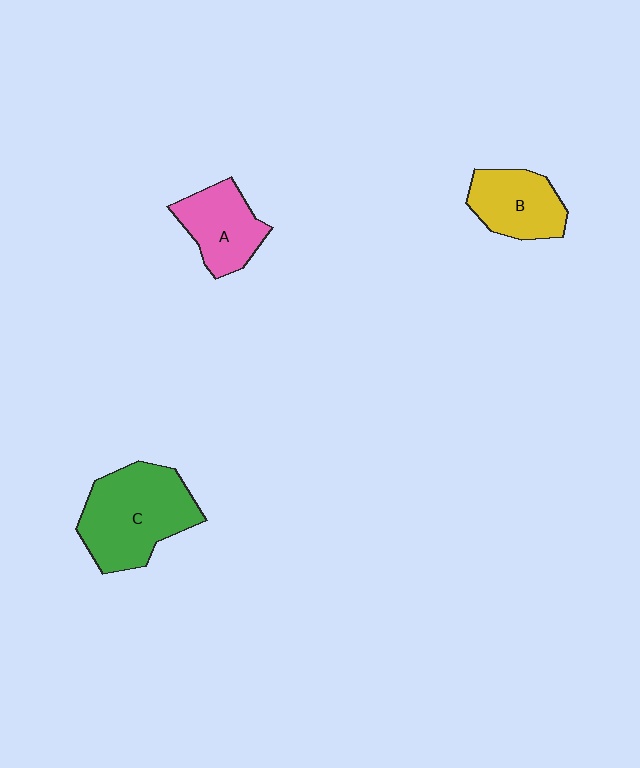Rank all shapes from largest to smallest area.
From largest to smallest: C (green), B (yellow), A (pink).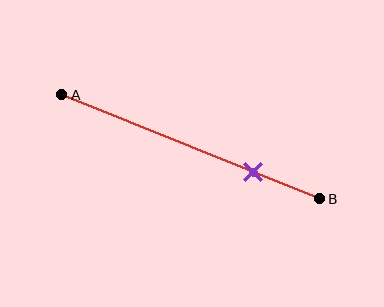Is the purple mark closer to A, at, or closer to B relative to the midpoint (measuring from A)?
The purple mark is closer to point B than the midpoint of segment AB.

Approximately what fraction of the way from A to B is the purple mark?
The purple mark is approximately 75% of the way from A to B.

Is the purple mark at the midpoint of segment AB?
No, the mark is at about 75% from A, not at the 50% midpoint.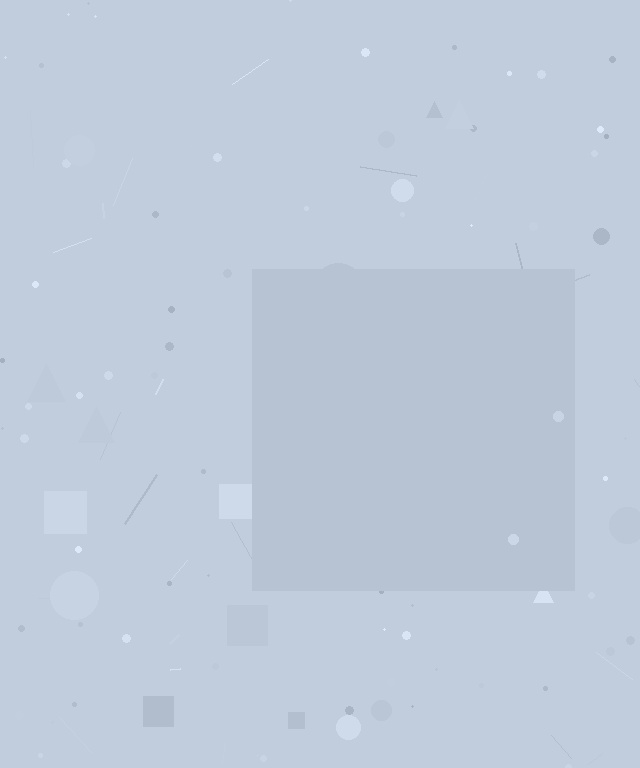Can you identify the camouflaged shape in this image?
The camouflaged shape is a square.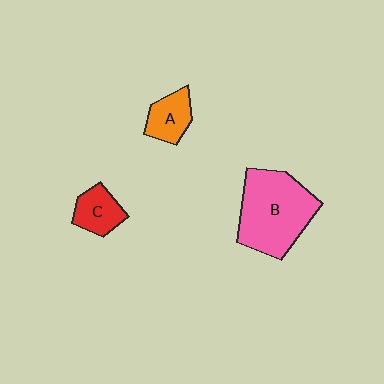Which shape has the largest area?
Shape B (pink).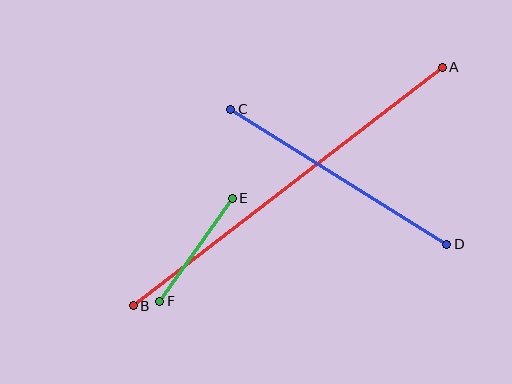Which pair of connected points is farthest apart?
Points A and B are farthest apart.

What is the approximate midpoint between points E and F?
The midpoint is at approximately (196, 250) pixels.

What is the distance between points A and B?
The distance is approximately 390 pixels.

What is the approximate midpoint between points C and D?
The midpoint is at approximately (339, 177) pixels.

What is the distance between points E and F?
The distance is approximately 126 pixels.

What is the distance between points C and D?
The distance is approximately 255 pixels.